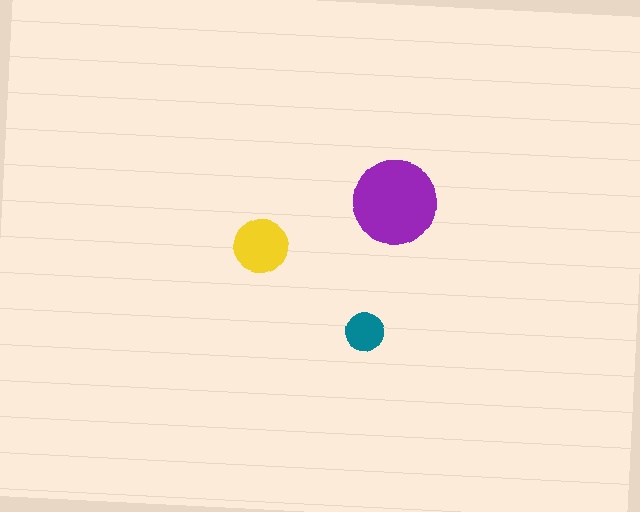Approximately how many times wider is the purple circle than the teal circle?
About 2 times wider.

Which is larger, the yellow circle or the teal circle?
The yellow one.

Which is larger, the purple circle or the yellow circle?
The purple one.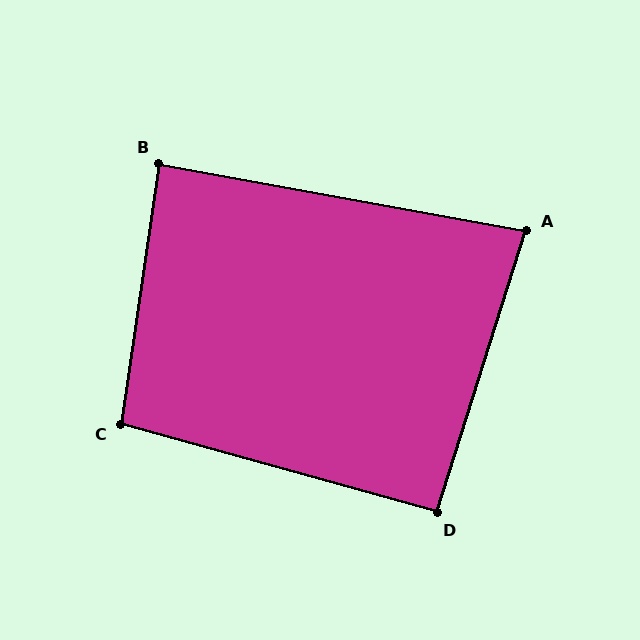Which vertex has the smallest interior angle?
A, at approximately 83 degrees.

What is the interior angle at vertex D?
Approximately 92 degrees (approximately right).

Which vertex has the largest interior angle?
C, at approximately 97 degrees.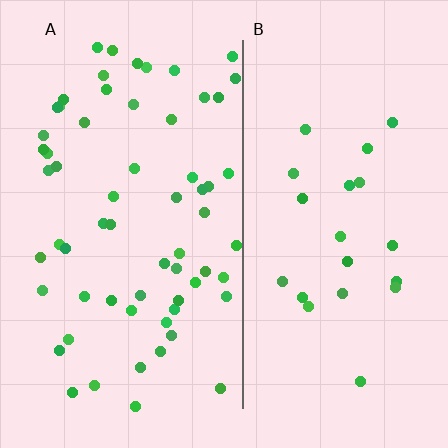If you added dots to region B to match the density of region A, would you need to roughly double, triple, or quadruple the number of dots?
Approximately triple.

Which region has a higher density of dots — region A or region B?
A (the left).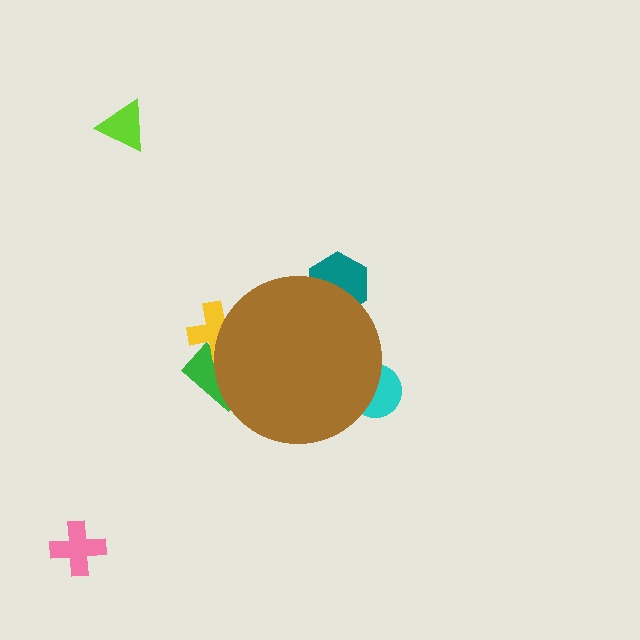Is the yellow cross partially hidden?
Yes, the yellow cross is partially hidden behind the brown circle.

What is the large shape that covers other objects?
A brown circle.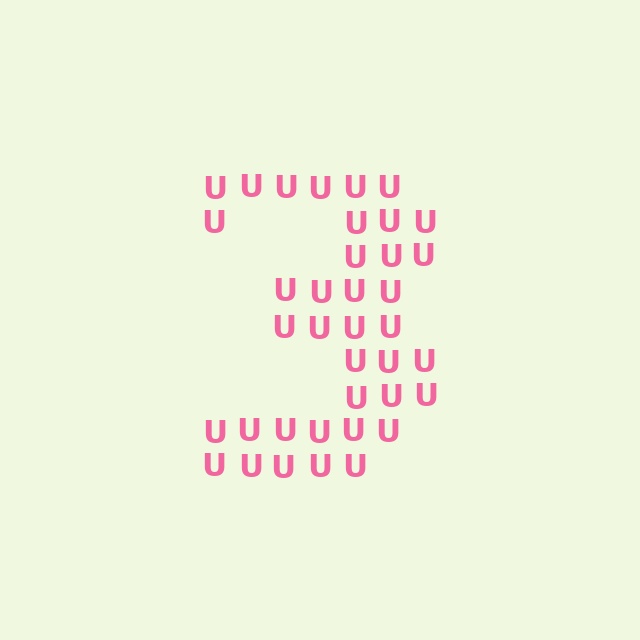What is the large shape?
The large shape is the digit 3.